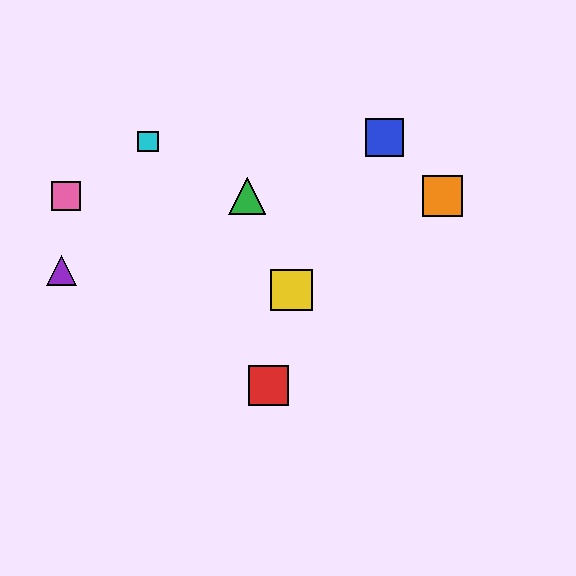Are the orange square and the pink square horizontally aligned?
Yes, both are at y≈196.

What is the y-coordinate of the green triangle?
The green triangle is at y≈196.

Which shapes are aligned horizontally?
The green triangle, the orange square, the pink square are aligned horizontally.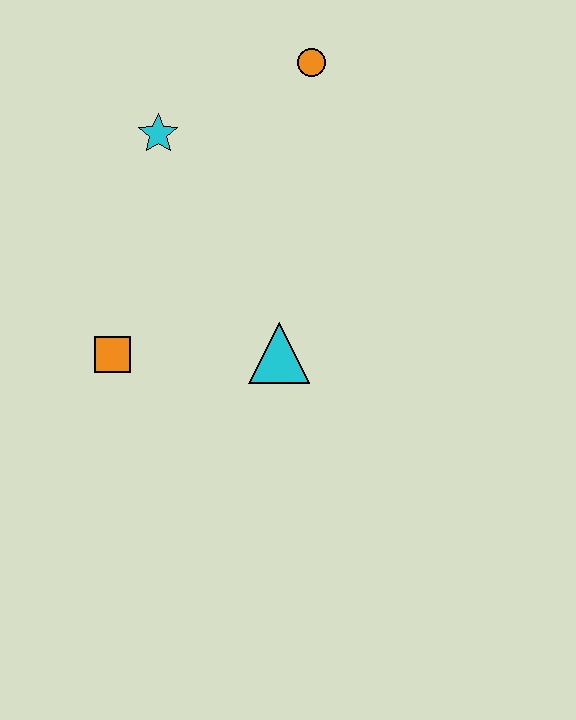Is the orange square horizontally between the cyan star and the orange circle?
No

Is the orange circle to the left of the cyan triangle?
No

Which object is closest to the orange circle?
The cyan star is closest to the orange circle.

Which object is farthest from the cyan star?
The cyan triangle is farthest from the cyan star.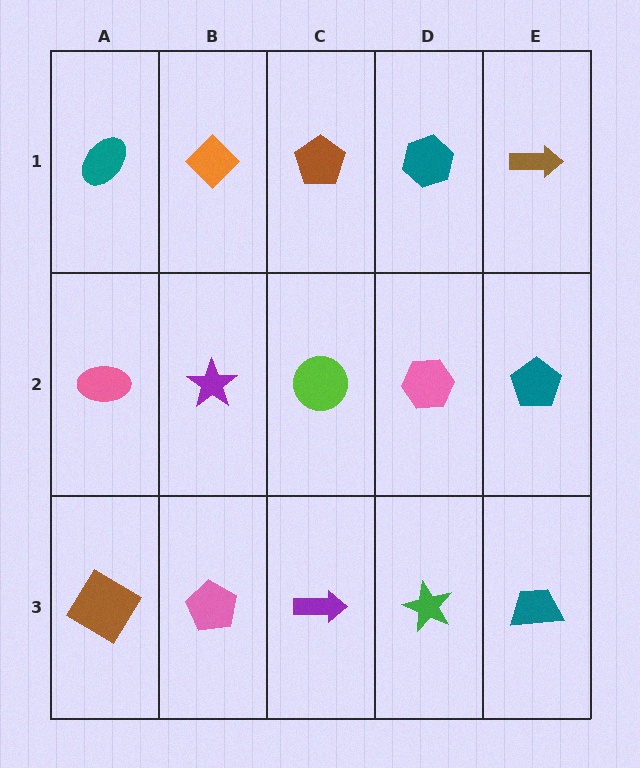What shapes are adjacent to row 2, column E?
A brown arrow (row 1, column E), a teal trapezoid (row 3, column E), a pink hexagon (row 2, column D).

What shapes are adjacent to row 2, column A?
A teal ellipse (row 1, column A), a brown diamond (row 3, column A), a purple star (row 2, column B).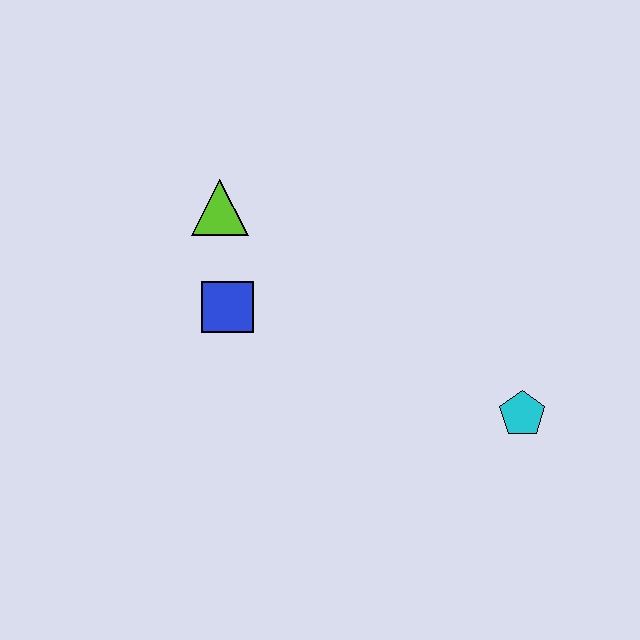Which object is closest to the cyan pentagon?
The blue square is closest to the cyan pentagon.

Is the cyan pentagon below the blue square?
Yes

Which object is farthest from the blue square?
The cyan pentagon is farthest from the blue square.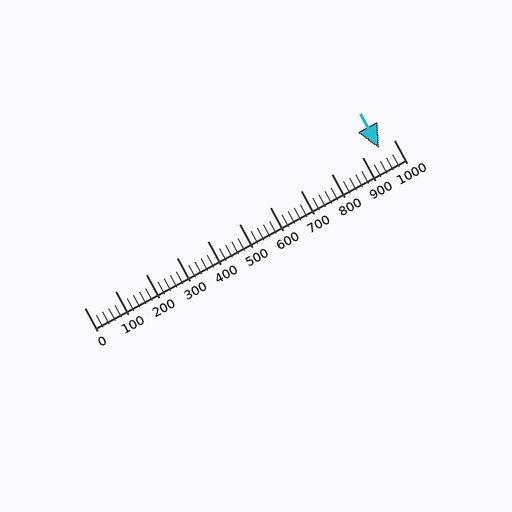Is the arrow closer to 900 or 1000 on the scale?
The arrow is closer to 1000.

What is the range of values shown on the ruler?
The ruler shows values from 0 to 1000.